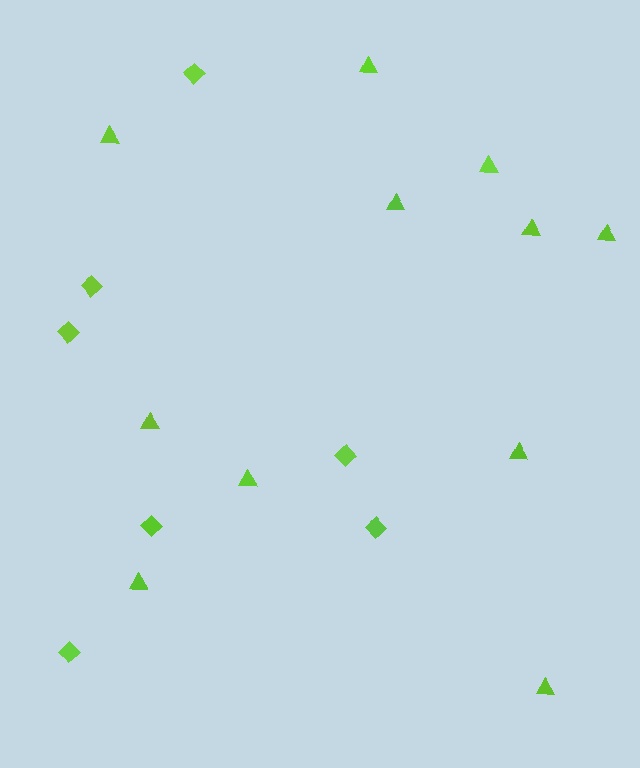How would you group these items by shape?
There are 2 groups: one group of diamonds (7) and one group of triangles (11).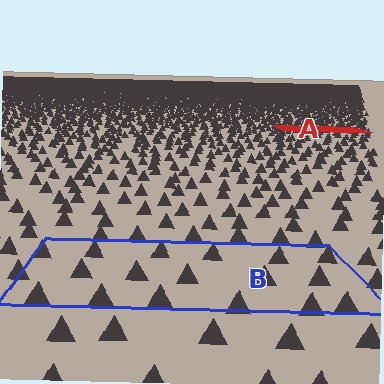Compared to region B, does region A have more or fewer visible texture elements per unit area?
Region A has more texture elements per unit area — they are packed more densely because it is farther away.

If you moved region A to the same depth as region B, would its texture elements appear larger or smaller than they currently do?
They would appear larger. At a closer depth, the same texture elements are projected at a bigger on-screen size.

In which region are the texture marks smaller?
The texture marks are smaller in region A, because it is farther away.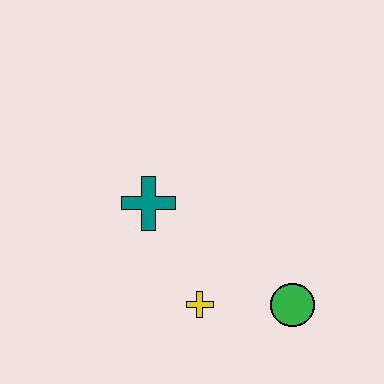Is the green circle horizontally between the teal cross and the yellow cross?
No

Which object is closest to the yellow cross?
The green circle is closest to the yellow cross.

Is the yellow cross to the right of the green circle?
No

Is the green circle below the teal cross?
Yes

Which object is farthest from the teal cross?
The green circle is farthest from the teal cross.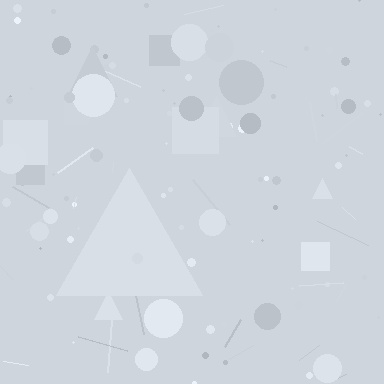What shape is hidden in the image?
A triangle is hidden in the image.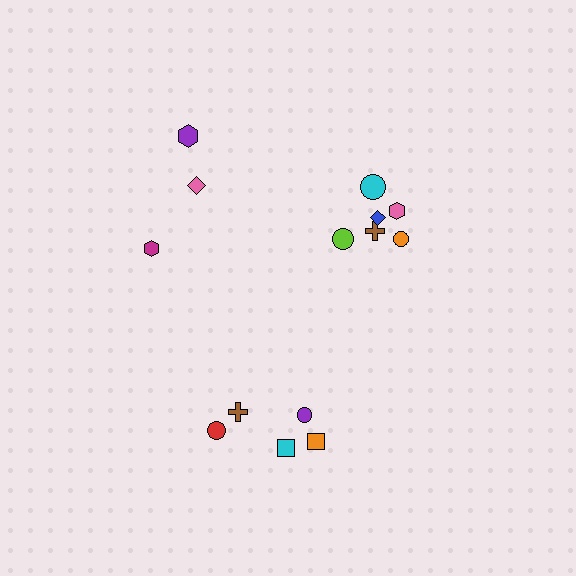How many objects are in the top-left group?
There are 3 objects.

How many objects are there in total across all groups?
There are 14 objects.